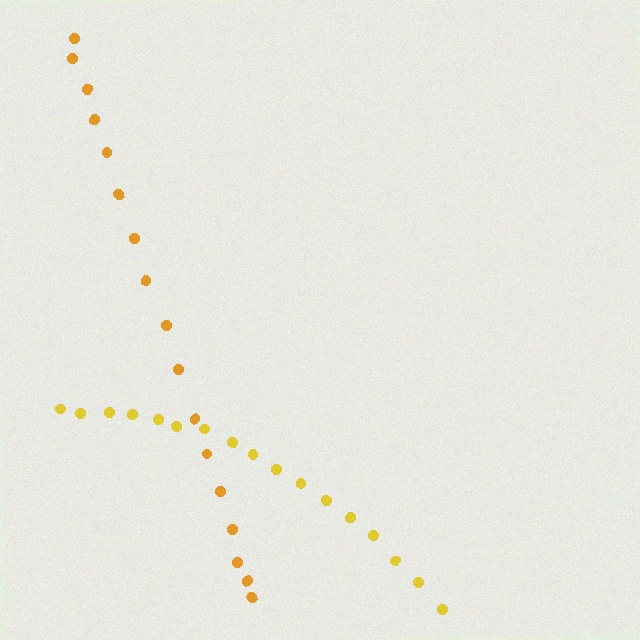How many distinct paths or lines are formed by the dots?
There are 2 distinct paths.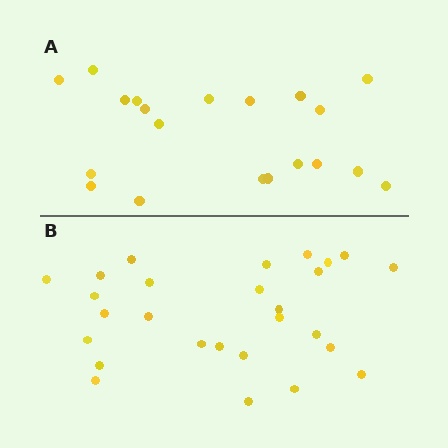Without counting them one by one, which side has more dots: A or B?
Region B (the bottom region) has more dots.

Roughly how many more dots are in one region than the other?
Region B has roughly 8 or so more dots than region A.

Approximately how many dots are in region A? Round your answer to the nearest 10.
About 20 dots.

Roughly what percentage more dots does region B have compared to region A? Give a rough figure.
About 35% more.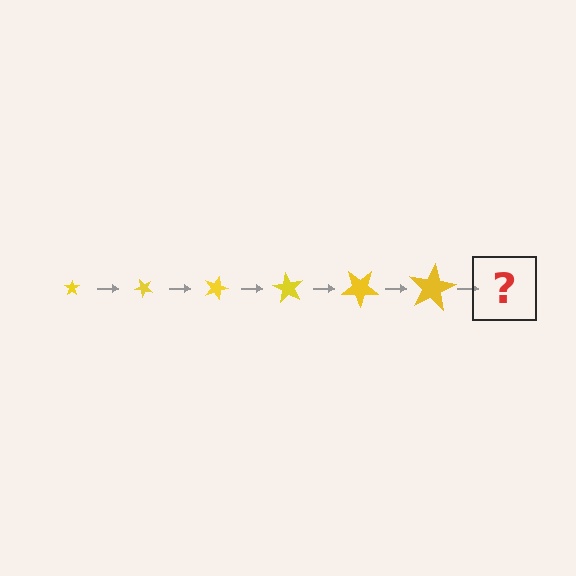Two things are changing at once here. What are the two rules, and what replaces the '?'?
The two rules are that the star grows larger each step and it rotates 45 degrees each step. The '?' should be a star, larger than the previous one and rotated 270 degrees from the start.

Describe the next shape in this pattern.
It should be a star, larger than the previous one and rotated 270 degrees from the start.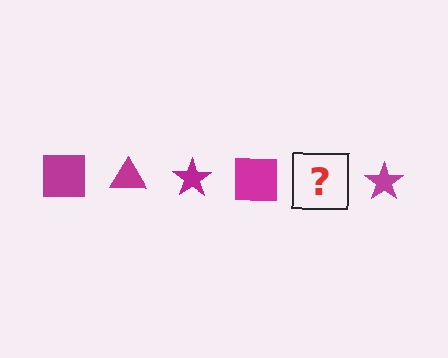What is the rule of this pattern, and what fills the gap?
The rule is that the pattern cycles through square, triangle, star shapes in magenta. The gap should be filled with a magenta triangle.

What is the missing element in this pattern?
The missing element is a magenta triangle.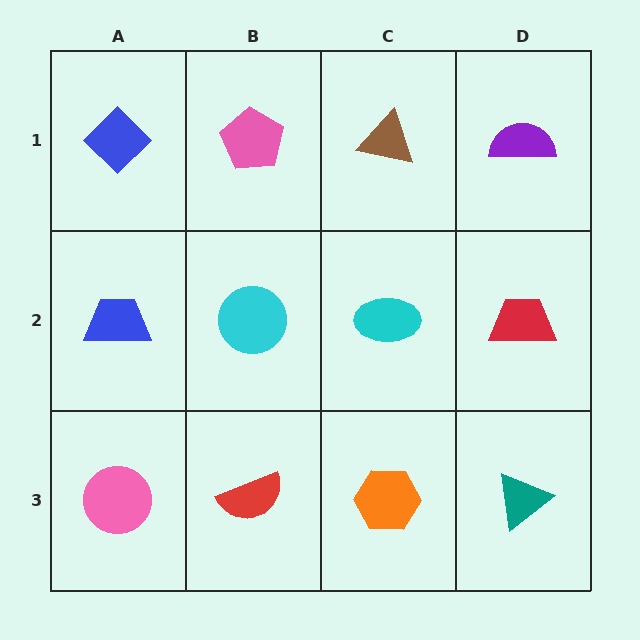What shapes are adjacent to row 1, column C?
A cyan ellipse (row 2, column C), a pink pentagon (row 1, column B), a purple semicircle (row 1, column D).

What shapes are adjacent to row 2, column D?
A purple semicircle (row 1, column D), a teal triangle (row 3, column D), a cyan ellipse (row 2, column C).